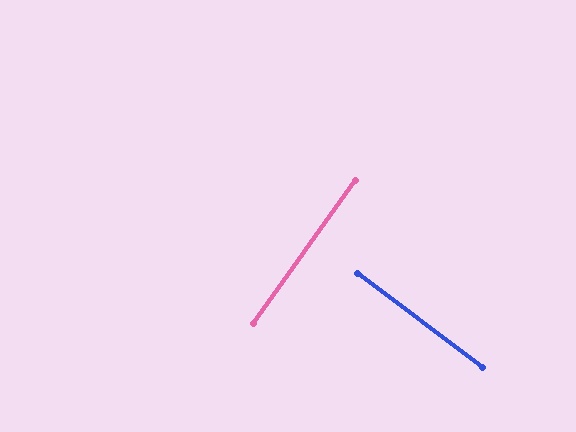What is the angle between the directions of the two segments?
Approximately 89 degrees.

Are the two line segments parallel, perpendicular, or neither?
Perpendicular — they meet at approximately 89°.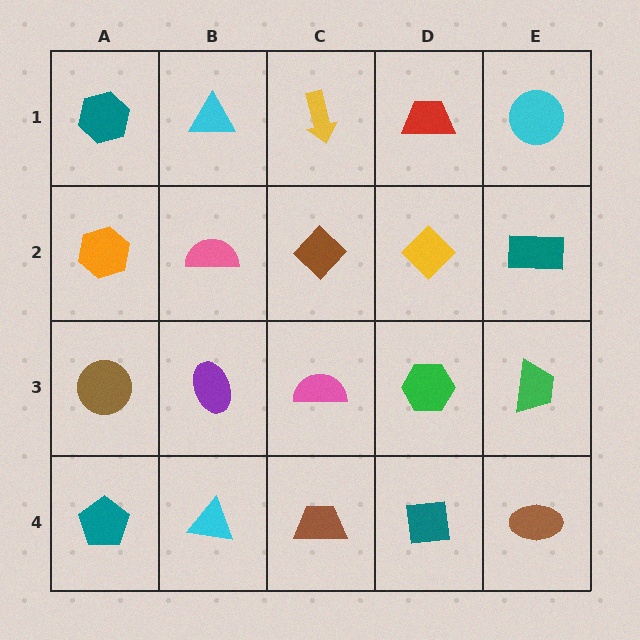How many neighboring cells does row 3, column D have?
4.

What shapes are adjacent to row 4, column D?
A green hexagon (row 3, column D), a brown trapezoid (row 4, column C), a brown ellipse (row 4, column E).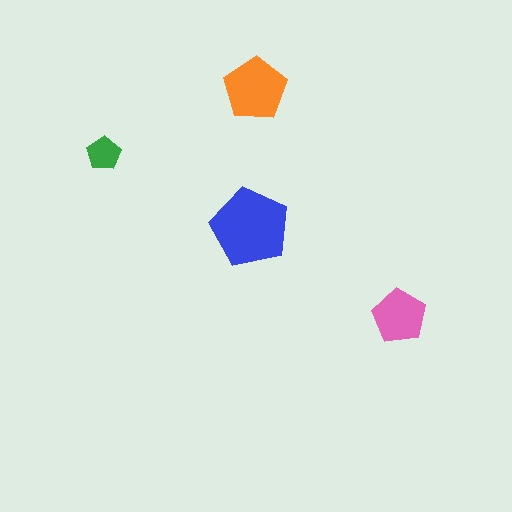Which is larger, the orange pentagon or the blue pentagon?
The blue one.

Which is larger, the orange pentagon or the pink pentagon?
The orange one.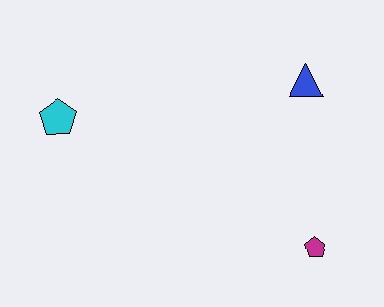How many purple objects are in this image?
There are no purple objects.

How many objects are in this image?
There are 3 objects.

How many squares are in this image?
There are no squares.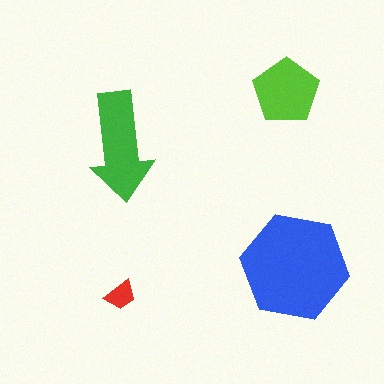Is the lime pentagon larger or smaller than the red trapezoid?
Larger.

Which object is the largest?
The blue hexagon.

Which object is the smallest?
The red trapezoid.